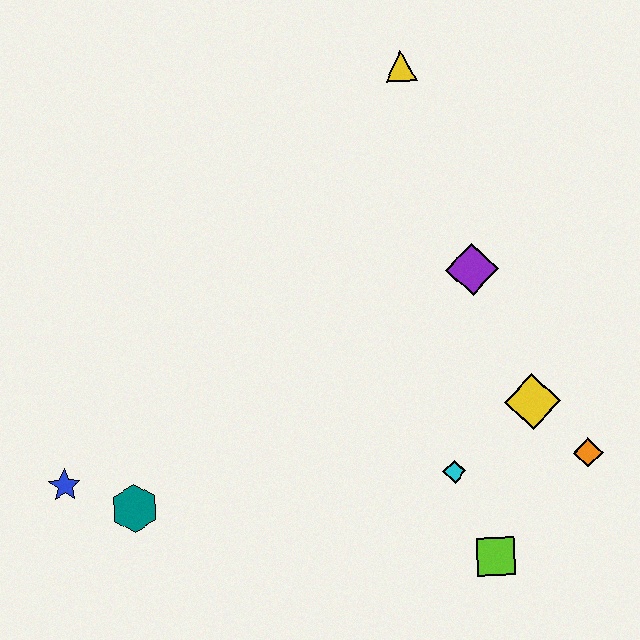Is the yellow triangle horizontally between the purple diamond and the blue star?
Yes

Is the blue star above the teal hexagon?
Yes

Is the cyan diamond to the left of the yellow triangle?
No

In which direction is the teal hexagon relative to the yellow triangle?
The teal hexagon is below the yellow triangle.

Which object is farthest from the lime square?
The yellow triangle is farthest from the lime square.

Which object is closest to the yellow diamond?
The orange diamond is closest to the yellow diamond.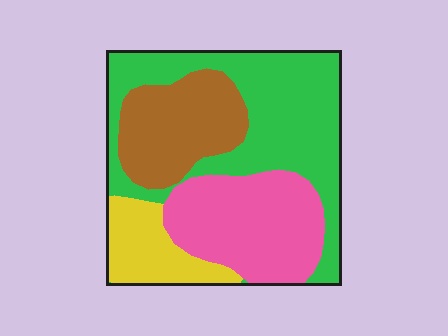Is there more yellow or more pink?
Pink.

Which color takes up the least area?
Yellow, at roughly 15%.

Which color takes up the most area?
Green, at roughly 40%.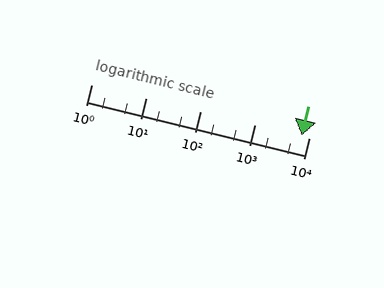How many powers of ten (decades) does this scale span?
The scale spans 4 decades, from 1 to 10000.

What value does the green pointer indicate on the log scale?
The pointer indicates approximately 7300.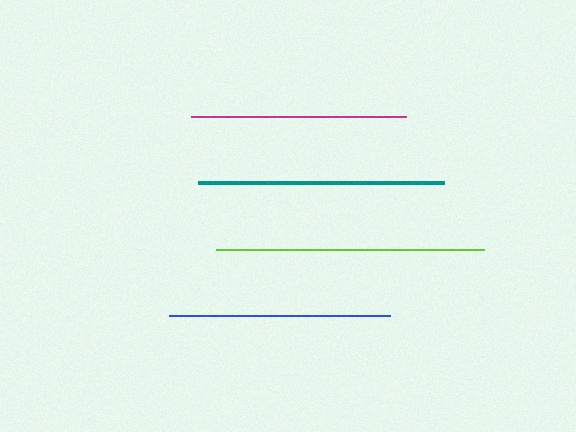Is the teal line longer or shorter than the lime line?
The lime line is longer than the teal line.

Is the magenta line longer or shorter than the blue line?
The blue line is longer than the magenta line.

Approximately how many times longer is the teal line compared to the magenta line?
The teal line is approximately 1.1 times the length of the magenta line.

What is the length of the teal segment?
The teal segment is approximately 246 pixels long.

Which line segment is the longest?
The lime line is the longest at approximately 268 pixels.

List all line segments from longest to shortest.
From longest to shortest: lime, teal, blue, magenta.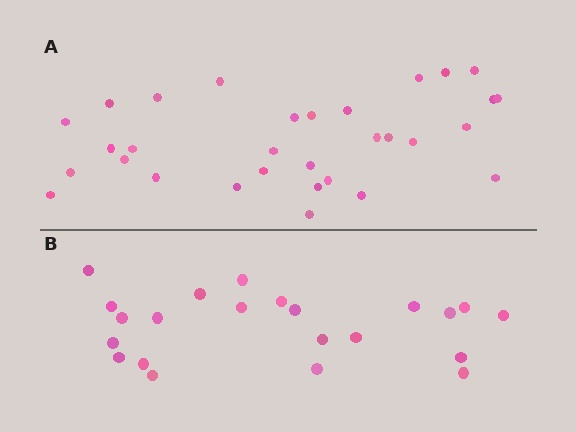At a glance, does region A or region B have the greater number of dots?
Region A (the top region) has more dots.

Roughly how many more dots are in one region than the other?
Region A has roughly 8 or so more dots than region B.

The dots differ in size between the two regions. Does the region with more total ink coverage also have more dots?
No. Region B has more total ink coverage because its dots are larger, but region A actually contains more individual dots. Total area can be misleading — the number of items is what matters here.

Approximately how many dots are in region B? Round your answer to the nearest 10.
About 20 dots. (The exact count is 22, which rounds to 20.)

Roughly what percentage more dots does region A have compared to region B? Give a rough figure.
About 40% more.